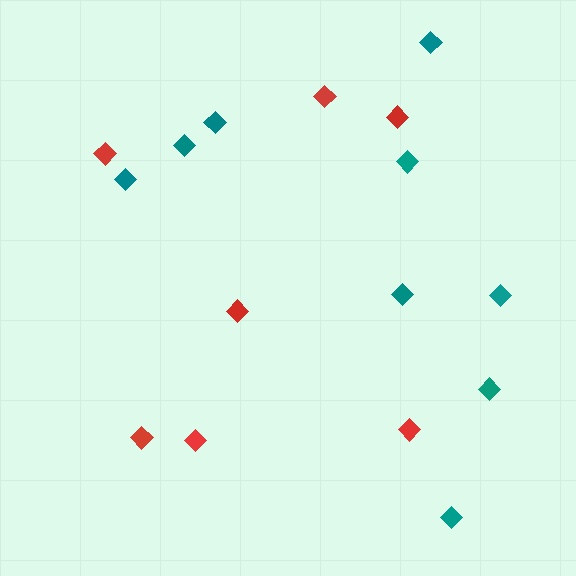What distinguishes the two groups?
There are 2 groups: one group of teal diamonds (9) and one group of red diamonds (7).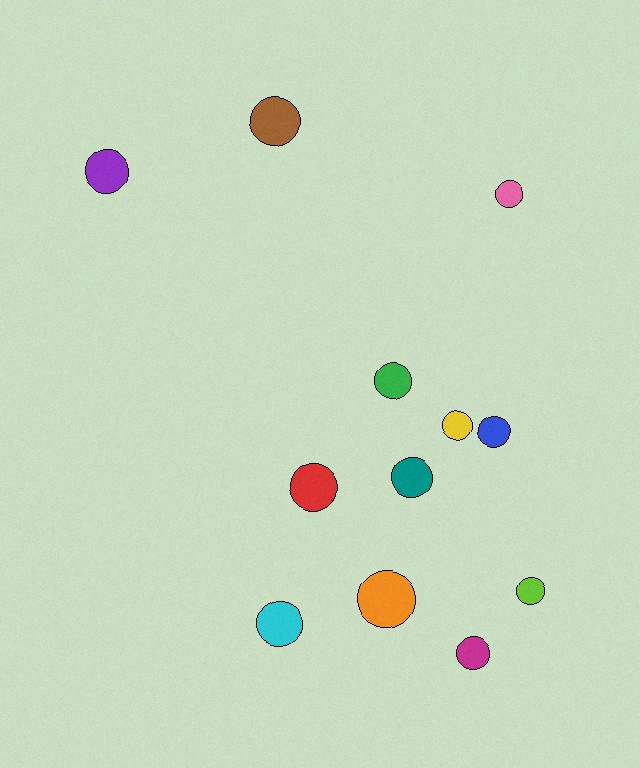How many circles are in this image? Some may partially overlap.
There are 12 circles.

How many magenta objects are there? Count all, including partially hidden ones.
There is 1 magenta object.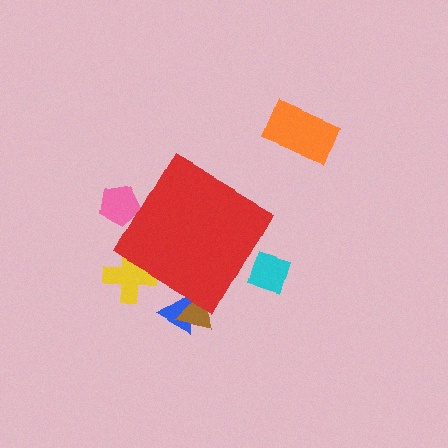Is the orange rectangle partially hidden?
No, the orange rectangle is fully visible.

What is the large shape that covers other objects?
A red diamond.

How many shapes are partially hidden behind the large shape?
5 shapes are partially hidden.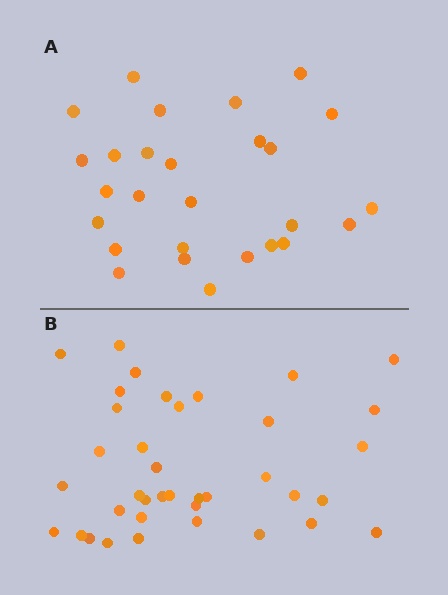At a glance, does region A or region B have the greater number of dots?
Region B (the bottom region) has more dots.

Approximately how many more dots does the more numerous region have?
Region B has roughly 12 or so more dots than region A.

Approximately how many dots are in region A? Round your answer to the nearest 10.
About 30 dots. (The exact count is 27, which rounds to 30.)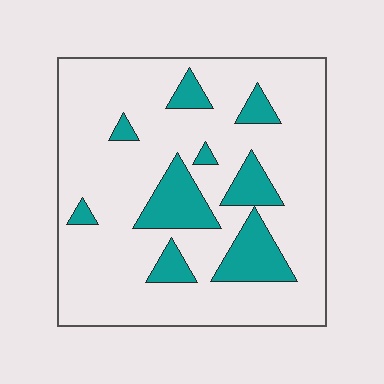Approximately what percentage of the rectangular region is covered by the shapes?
Approximately 20%.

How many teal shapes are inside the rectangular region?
9.